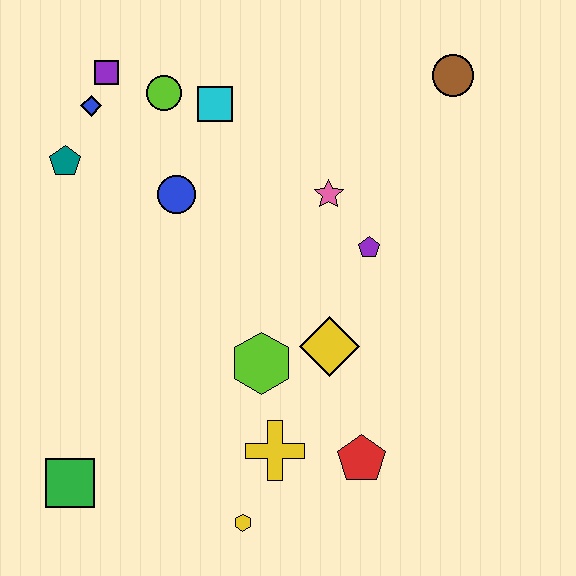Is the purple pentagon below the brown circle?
Yes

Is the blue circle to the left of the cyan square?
Yes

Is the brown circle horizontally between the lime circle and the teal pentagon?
No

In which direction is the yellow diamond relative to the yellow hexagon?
The yellow diamond is above the yellow hexagon.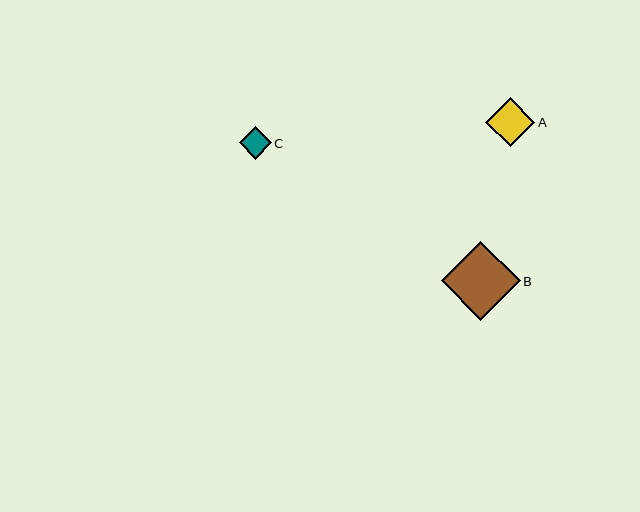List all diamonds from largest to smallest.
From largest to smallest: B, A, C.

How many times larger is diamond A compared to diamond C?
Diamond A is approximately 1.5 times the size of diamond C.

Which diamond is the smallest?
Diamond C is the smallest with a size of approximately 32 pixels.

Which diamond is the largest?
Diamond B is the largest with a size of approximately 79 pixels.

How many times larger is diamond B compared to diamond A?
Diamond B is approximately 1.6 times the size of diamond A.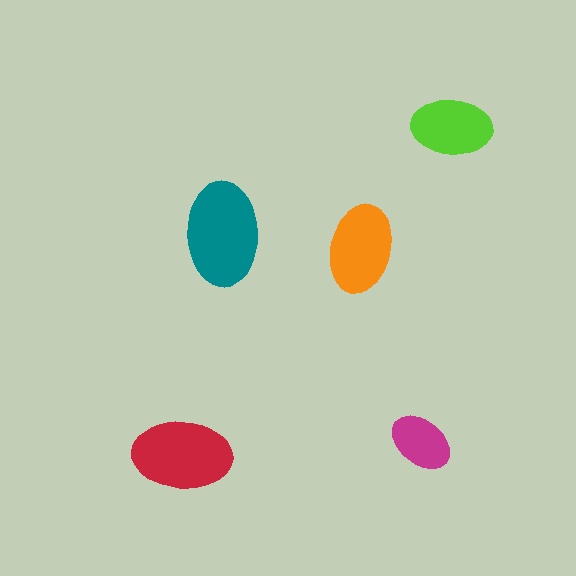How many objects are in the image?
There are 5 objects in the image.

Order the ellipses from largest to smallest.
the teal one, the red one, the orange one, the lime one, the magenta one.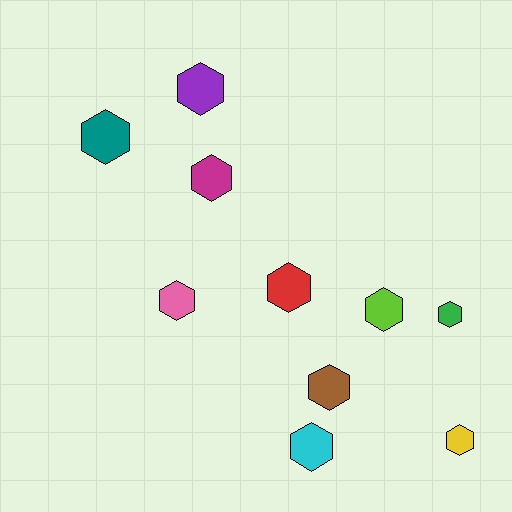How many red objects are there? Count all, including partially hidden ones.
There is 1 red object.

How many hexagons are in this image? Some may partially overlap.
There are 10 hexagons.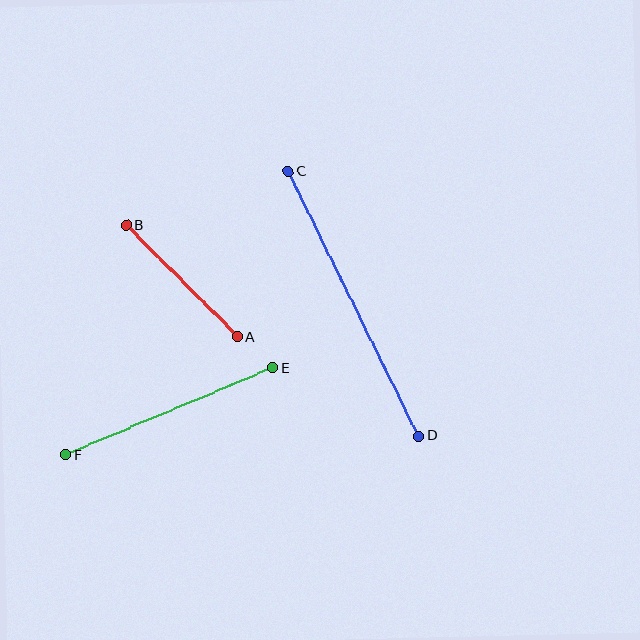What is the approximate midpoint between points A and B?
The midpoint is at approximately (182, 281) pixels.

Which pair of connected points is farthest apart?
Points C and D are farthest apart.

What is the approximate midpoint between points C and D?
The midpoint is at approximately (353, 303) pixels.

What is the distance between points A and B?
The distance is approximately 158 pixels.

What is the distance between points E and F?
The distance is approximately 225 pixels.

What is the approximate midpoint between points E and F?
The midpoint is at approximately (169, 411) pixels.